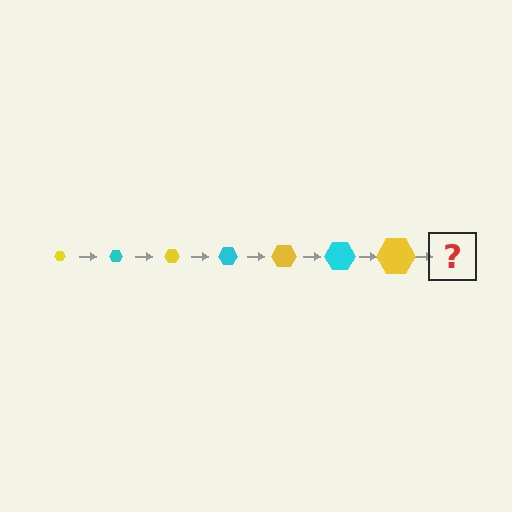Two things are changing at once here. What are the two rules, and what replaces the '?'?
The two rules are that the hexagon grows larger each step and the color cycles through yellow and cyan. The '?' should be a cyan hexagon, larger than the previous one.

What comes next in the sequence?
The next element should be a cyan hexagon, larger than the previous one.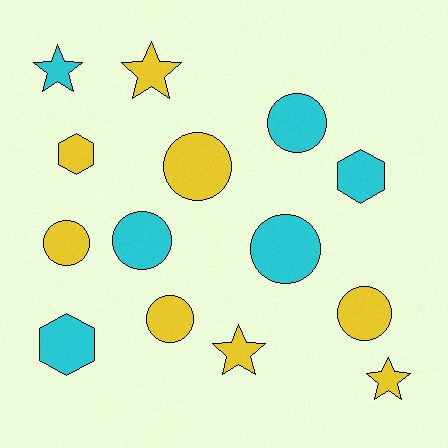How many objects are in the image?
There are 14 objects.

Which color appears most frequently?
Yellow, with 8 objects.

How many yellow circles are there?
There are 4 yellow circles.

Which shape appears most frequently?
Circle, with 7 objects.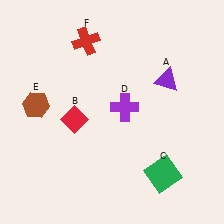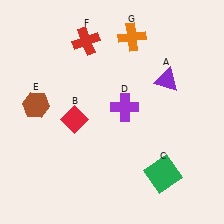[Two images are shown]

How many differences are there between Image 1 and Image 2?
There is 1 difference between the two images.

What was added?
An orange cross (G) was added in Image 2.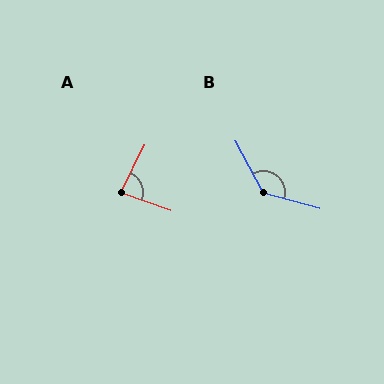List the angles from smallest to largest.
A (83°), B (133°).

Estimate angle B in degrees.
Approximately 133 degrees.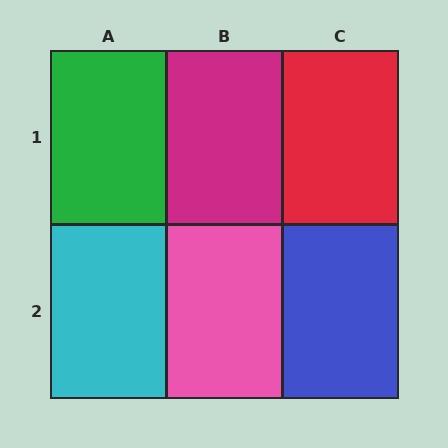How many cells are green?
1 cell is green.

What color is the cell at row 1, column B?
Magenta.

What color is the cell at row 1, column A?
Green.